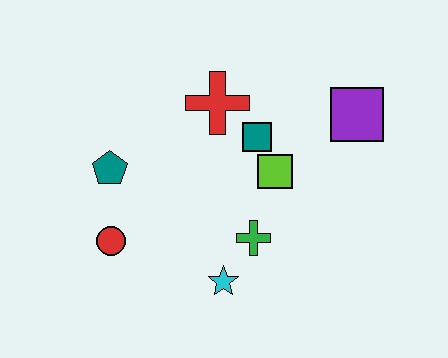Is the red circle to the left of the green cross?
Yes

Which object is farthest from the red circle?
The purple square is farthest from the red circle.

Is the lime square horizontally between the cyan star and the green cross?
No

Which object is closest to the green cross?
The cyan star is closest to the green cross.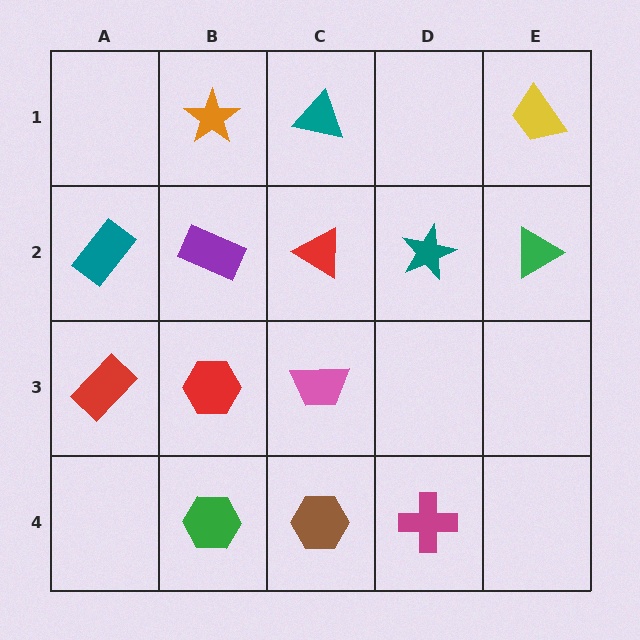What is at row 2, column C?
A red triangle.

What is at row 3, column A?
A red rectangle.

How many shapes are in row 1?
3 shapes.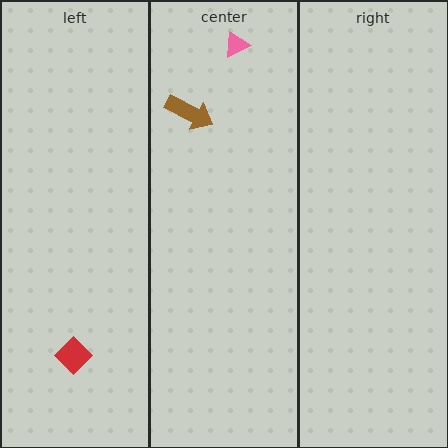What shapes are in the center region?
The pink triangle, the brown arrow.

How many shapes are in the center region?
2.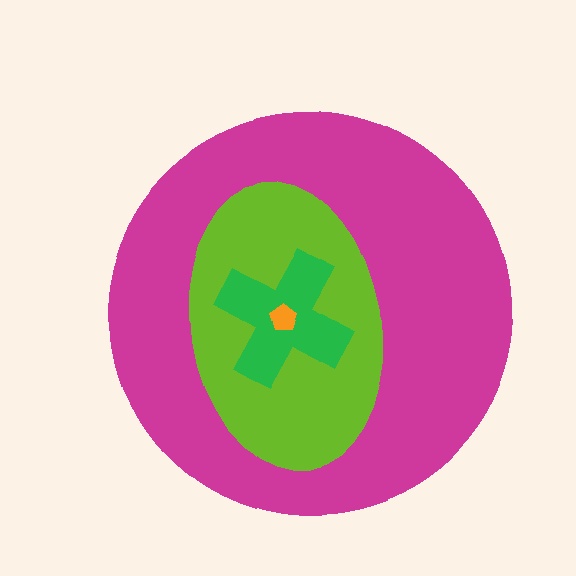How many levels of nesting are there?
4.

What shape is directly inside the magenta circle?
The lime ellipse.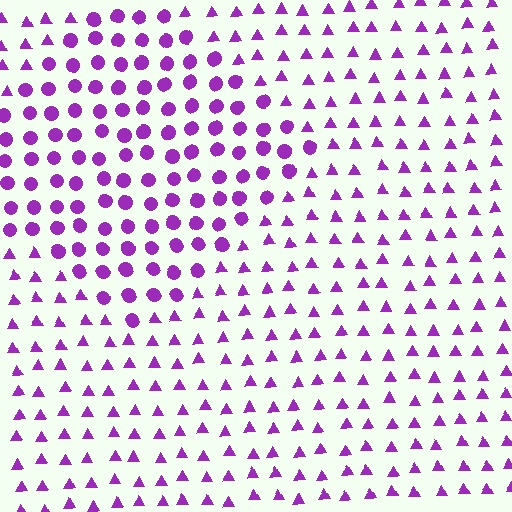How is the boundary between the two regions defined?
The boundary is defined by a change in element shape: circles inside vs. triangles outside. All elements share the same color and spacing.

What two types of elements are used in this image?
The image uses circles inside the diamond region and triangles outside it.